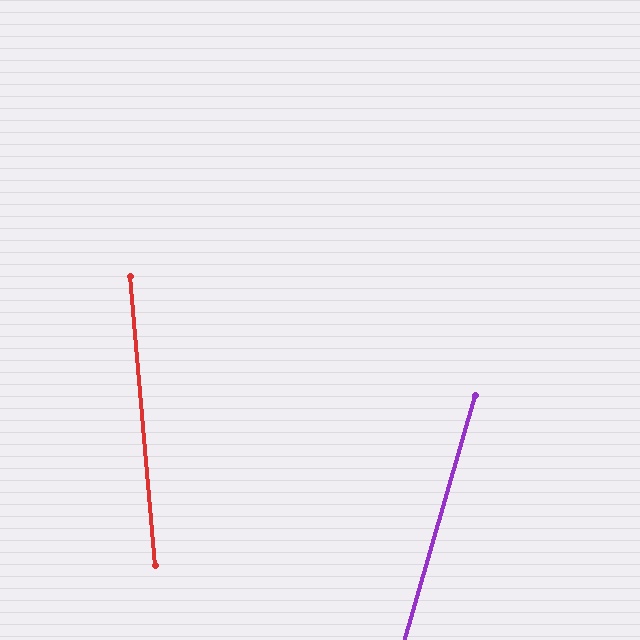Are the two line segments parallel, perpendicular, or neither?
Neither parallel nor perpendicular — they differ by about 21°.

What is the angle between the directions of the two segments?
Approximately 21 degrees.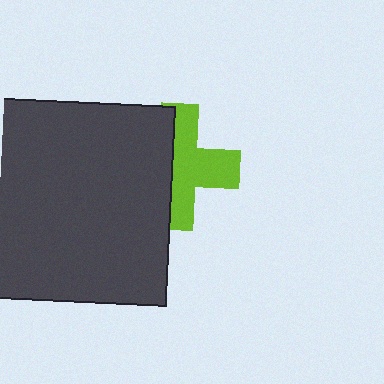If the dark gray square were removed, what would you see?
You would see the complete lime cross.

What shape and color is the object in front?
The object in front is a dark gray square.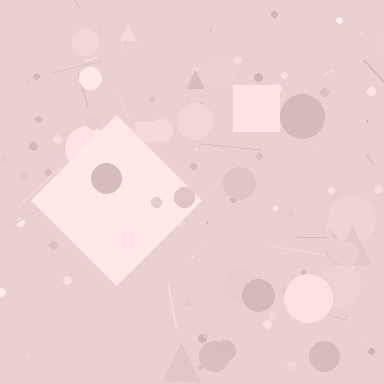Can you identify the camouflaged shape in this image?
The camouflaged shape is a diamond.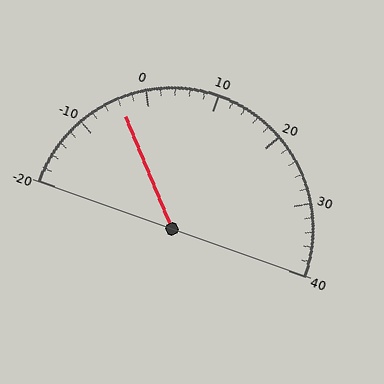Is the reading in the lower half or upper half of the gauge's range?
The reading is in the lower half of the range (-20 to 40).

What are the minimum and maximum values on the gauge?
The gauge ranges from -20 to 40.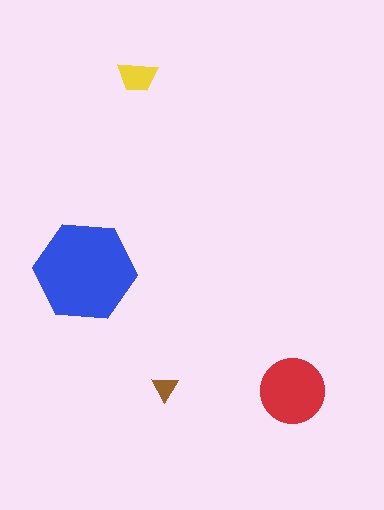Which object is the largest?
The blue hexagon.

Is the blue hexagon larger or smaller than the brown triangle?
Larger.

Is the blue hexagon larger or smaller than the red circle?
Larger.